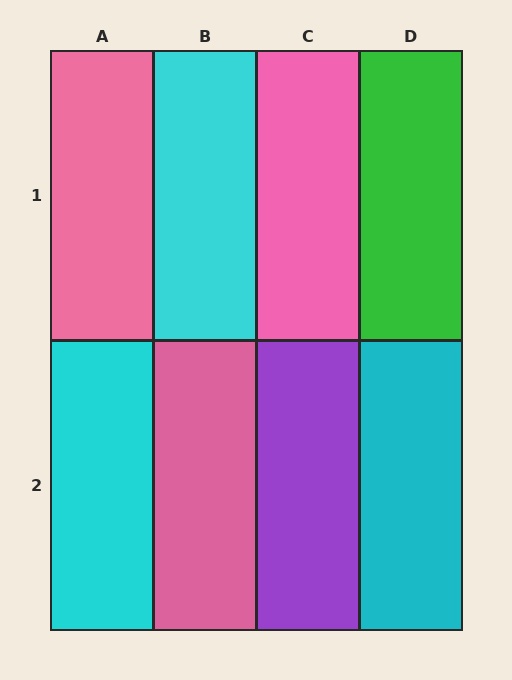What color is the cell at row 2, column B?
Pink.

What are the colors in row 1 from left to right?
Pink, cyan, pink, green.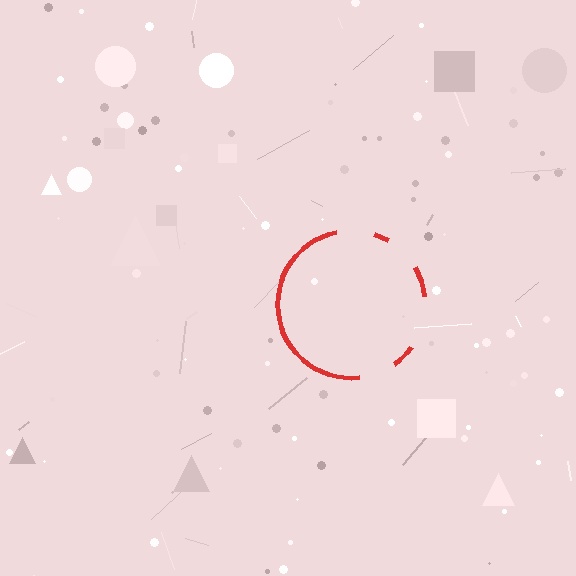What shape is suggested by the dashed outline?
The dashed outline suggests a circle.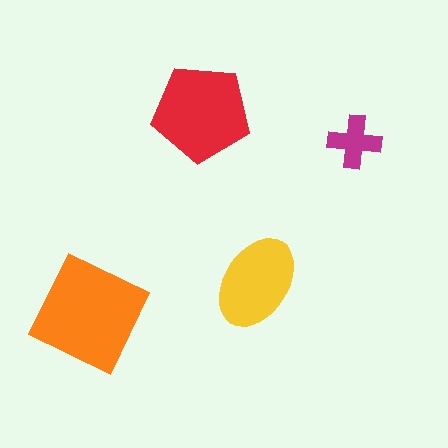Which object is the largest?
The orange square.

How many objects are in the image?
There are 4 objects in the image.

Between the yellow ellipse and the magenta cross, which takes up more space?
The yellow ellipse.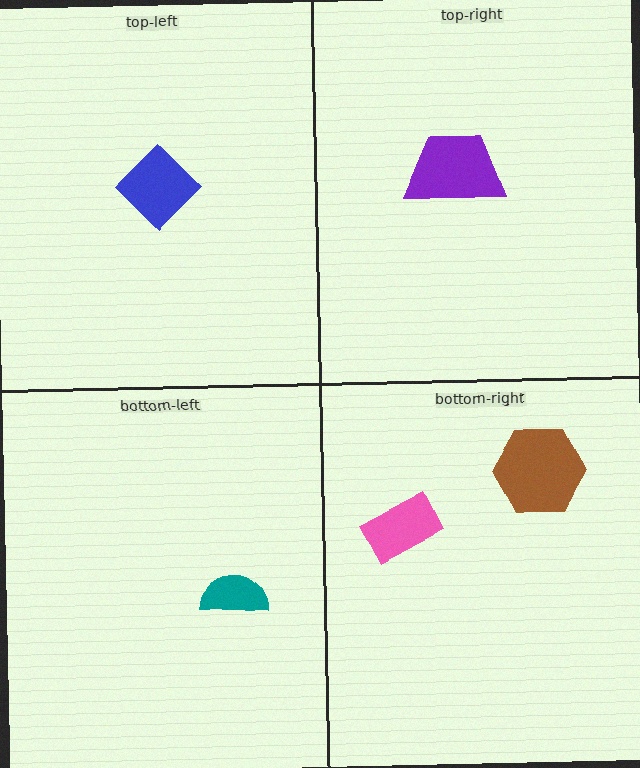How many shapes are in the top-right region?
1.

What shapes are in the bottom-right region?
The brown hexagon, the pink rectangle.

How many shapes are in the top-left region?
1.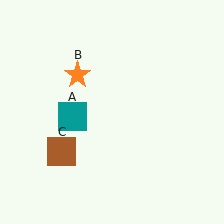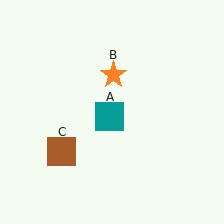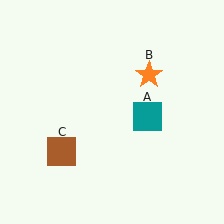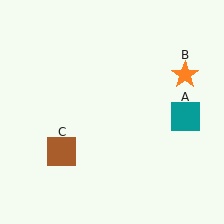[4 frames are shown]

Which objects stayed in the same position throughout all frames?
Brown square (object C) remained stationary.